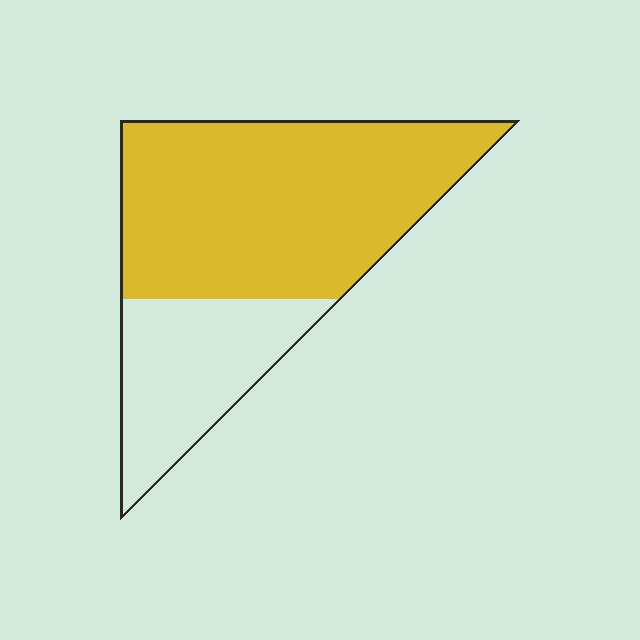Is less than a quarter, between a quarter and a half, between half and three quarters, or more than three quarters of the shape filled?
Between half and three quarters.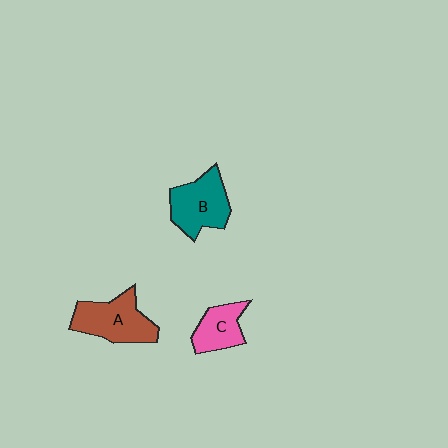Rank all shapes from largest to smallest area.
From largest to smallest: A (brown), B (teal), C (pink).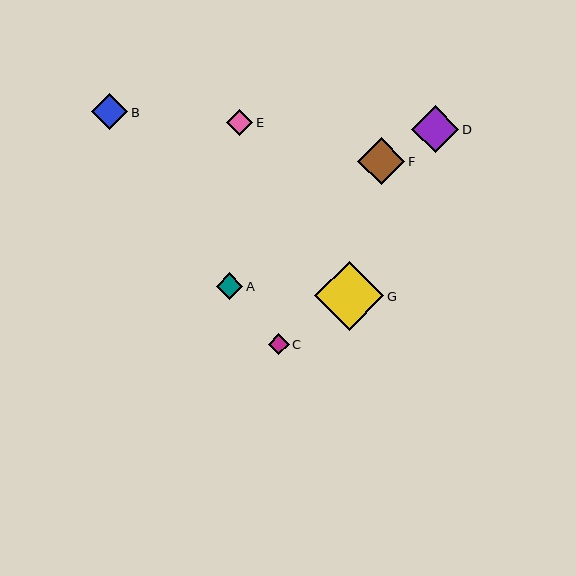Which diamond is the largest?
Diamond G is the largest with a size of approximately 69 pixels.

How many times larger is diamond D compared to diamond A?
Diamond D is approximately 1.8 times the size of diamond A.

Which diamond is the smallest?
Diamond C is the smallest with a size of approximately 21 pixels.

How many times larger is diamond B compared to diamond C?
Diamond B is approximately 1.7 times the size of diamond C.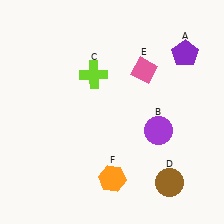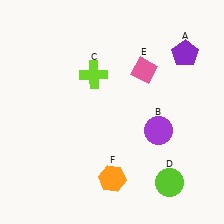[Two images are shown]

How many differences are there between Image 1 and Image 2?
There is 1 difference between the two images.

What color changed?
The circle (D) changed from brown in Image 1 to lime in Image 2.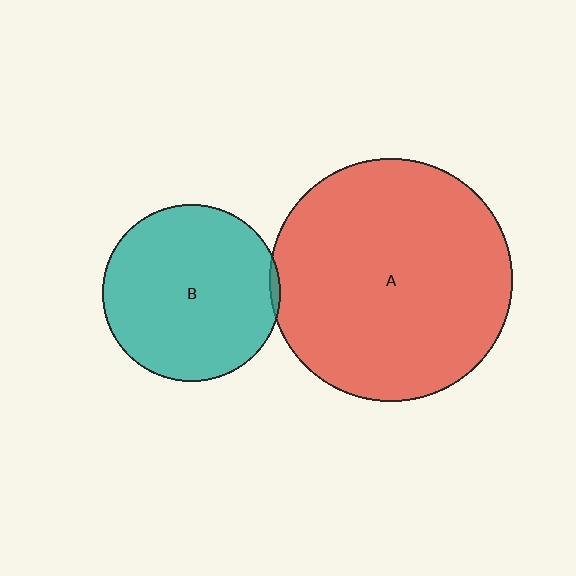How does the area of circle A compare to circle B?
Approximately 1.9 times.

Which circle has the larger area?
Circle A (red).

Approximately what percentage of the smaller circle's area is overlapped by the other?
Approximately 5%.